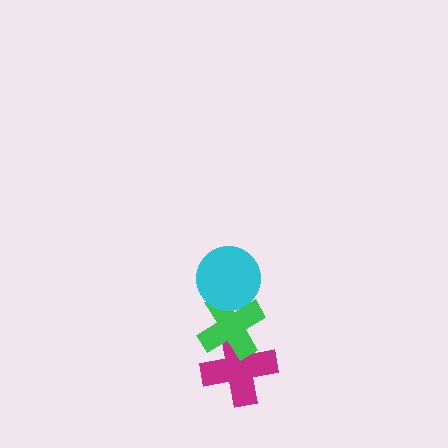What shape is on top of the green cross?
The cyan circle is on top of the green cross.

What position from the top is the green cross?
The green cross is 2nd from the top.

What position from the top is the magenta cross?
The magenta cross is 3rd from the top.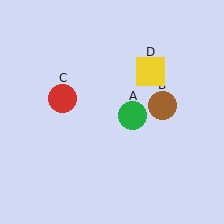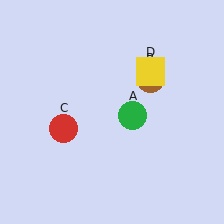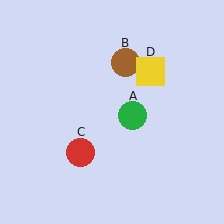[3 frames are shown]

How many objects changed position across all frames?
2 objects changed position: brown circle (object B), red circle (object C).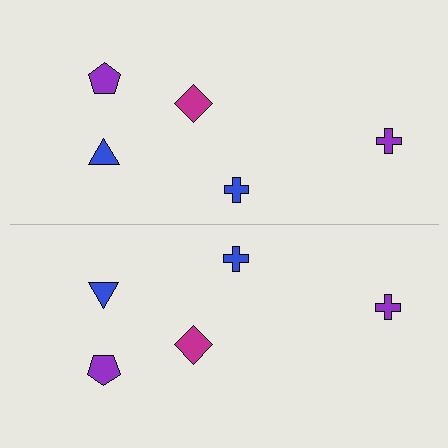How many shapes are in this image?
There are 10 shapes in this image.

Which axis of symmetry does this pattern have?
The pattern has a horizontal axis of symmetry running through the center of the image.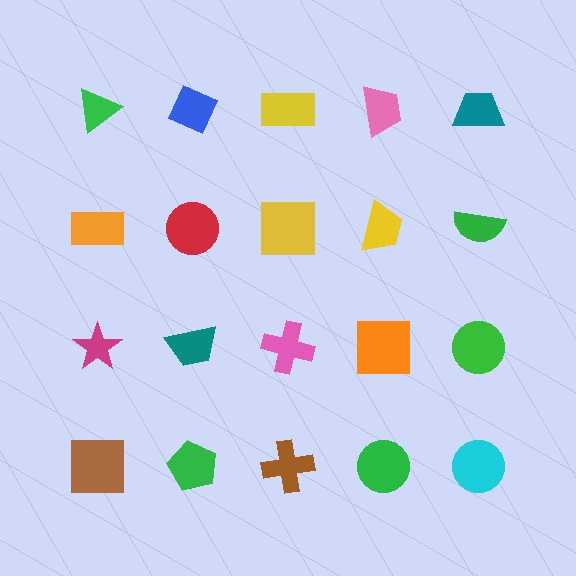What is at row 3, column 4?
An orange square.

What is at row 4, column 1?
A brown square.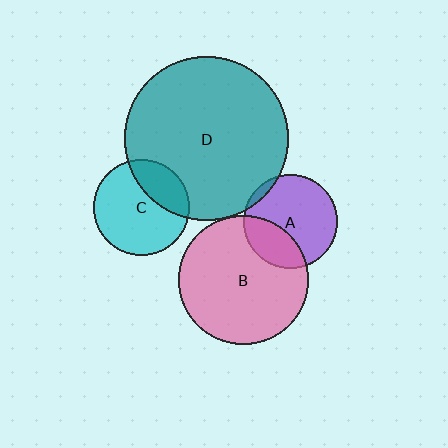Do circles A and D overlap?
Yes.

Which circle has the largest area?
Circle D (teal).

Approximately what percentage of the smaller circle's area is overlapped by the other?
Approximately 5%.